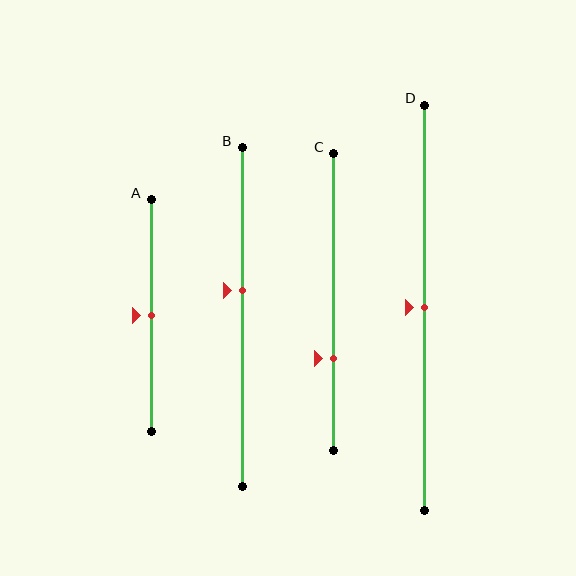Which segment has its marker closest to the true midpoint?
Segment A has its marker closest to the true midpoint.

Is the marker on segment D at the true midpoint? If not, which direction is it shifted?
Yes, the marker on segment D is at the true midpoint.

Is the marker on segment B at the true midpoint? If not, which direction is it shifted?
No, the marker on segment B is shifted upward by about 8% of the segment length.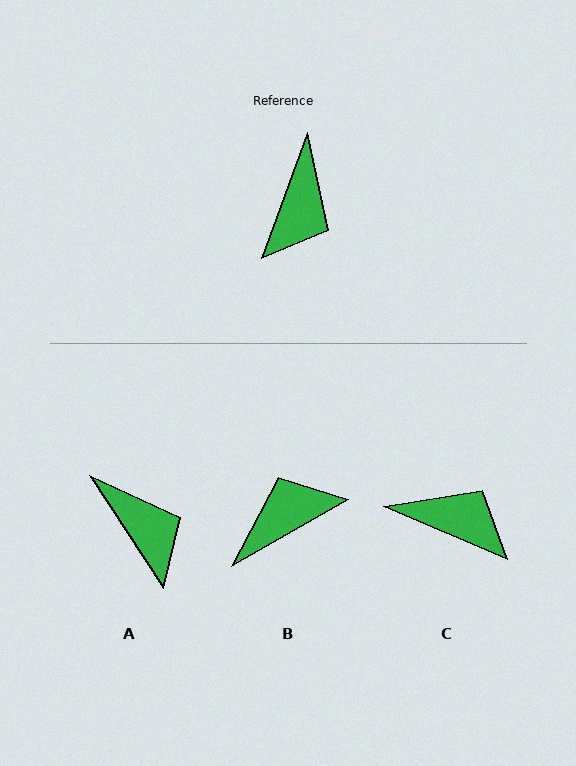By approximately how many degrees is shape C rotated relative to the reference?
Approximately 87 degrees counter-clockwise.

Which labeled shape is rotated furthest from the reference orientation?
B, about 140 degrees away.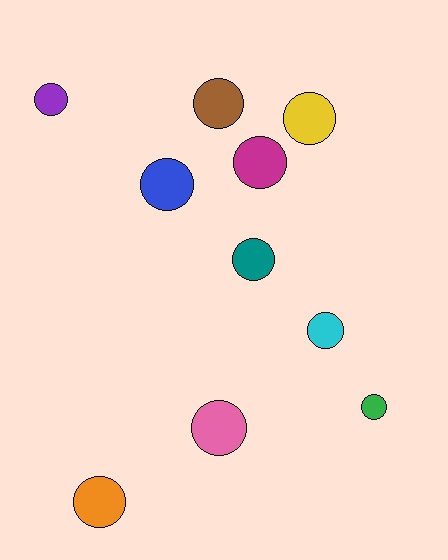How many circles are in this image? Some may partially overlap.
There are 10 circles.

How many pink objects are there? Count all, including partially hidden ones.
There is 1 pink object.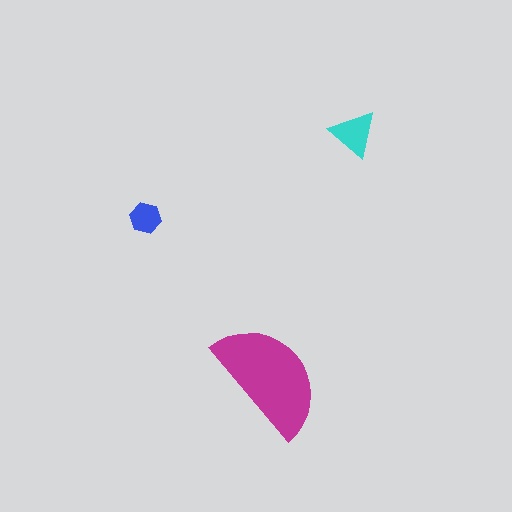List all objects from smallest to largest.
The blue hexagon, the cyan triangle, the magenta semicircle.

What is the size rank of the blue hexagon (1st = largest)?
3rd.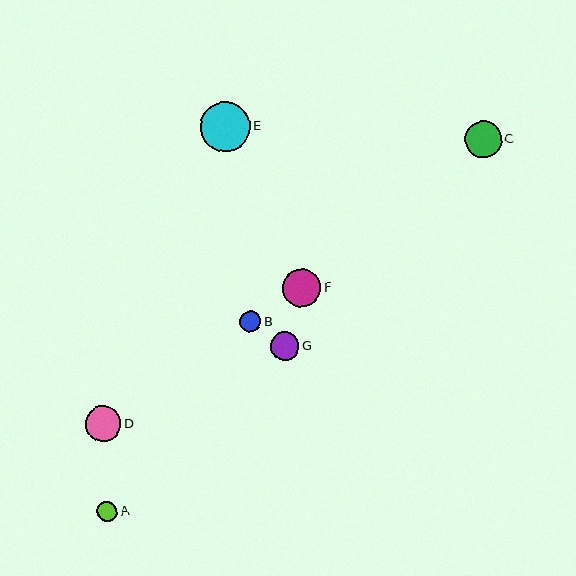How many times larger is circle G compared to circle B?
Circle G is approximately 1.3 times the size of circle B.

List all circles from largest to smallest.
From largest to smallest: E, F, C, D, G, B, A.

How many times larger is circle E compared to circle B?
Circle E is approximately 2.4 times the size of circle B.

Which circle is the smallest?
Circle A is the smallest with a size of approximately 20 pixels.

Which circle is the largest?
Circle E is the largest with a size of approximately 50 pixels.